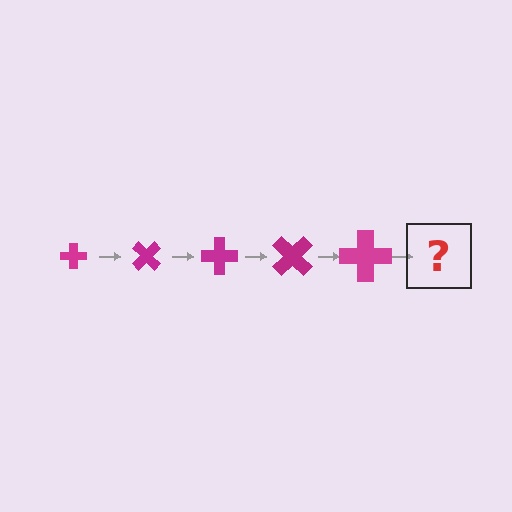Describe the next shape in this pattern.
It should be a cross, larger than the previous one and rotated 225 degrees from the start.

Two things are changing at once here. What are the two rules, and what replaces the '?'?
The two rules are that the cross grows larger each step and it rotates 45 degrees each step. The '?' should be a cross, larger than the previous one and rotated 225 degrees from the start.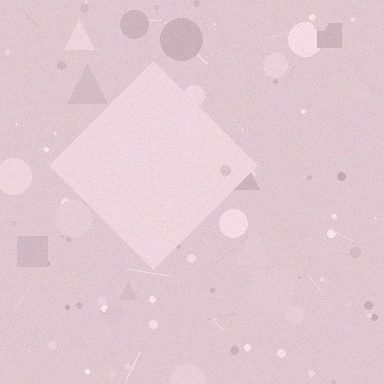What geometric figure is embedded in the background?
A diamond is embedded in the background.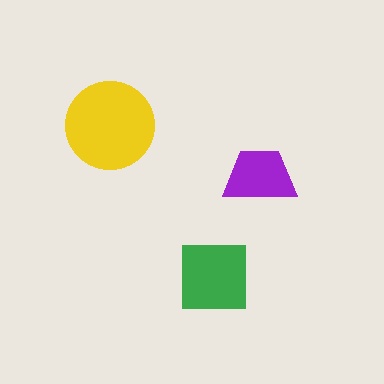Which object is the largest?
The yellow circle.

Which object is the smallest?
The purple trapezoid.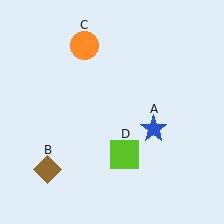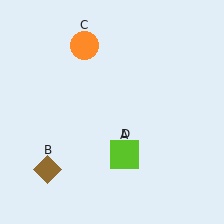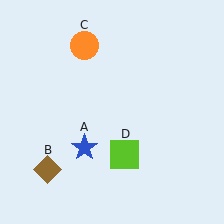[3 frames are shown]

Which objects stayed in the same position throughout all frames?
Brown diamond (object B) and orange circle (object C) and lime square (object D) remained stationary.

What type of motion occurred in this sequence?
The blue star (object A) rotated clockwise around the center of the scene.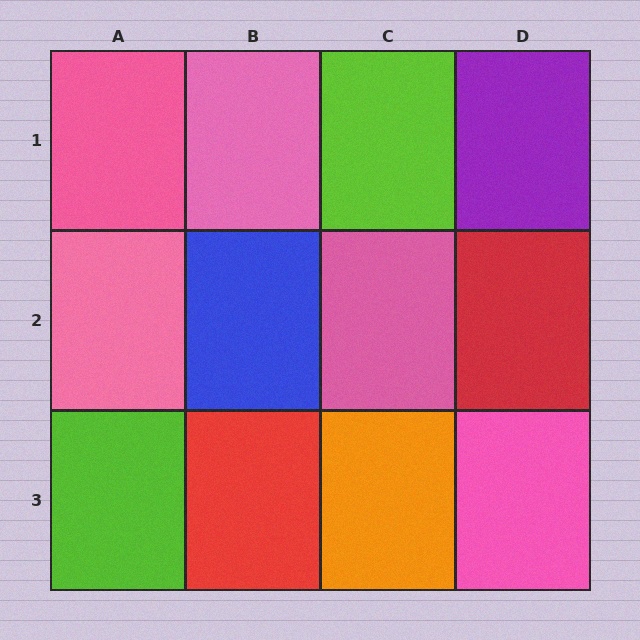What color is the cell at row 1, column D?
Purple.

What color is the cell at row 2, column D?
Red.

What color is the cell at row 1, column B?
Pink.